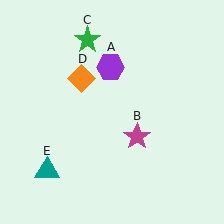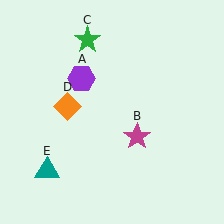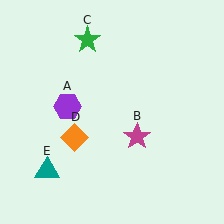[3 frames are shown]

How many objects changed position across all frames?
2 objects changed position: purple hexagon (object A), orange diamond (object D).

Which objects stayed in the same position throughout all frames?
Magenta star (object B) and green star (object C) and teal triangle (object E) remained stationary.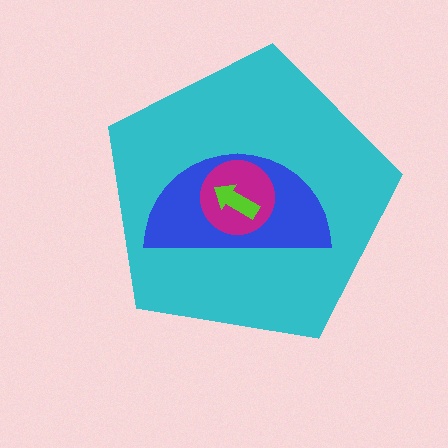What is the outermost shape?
The cyan pentagon.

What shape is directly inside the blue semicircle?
The magenta circle.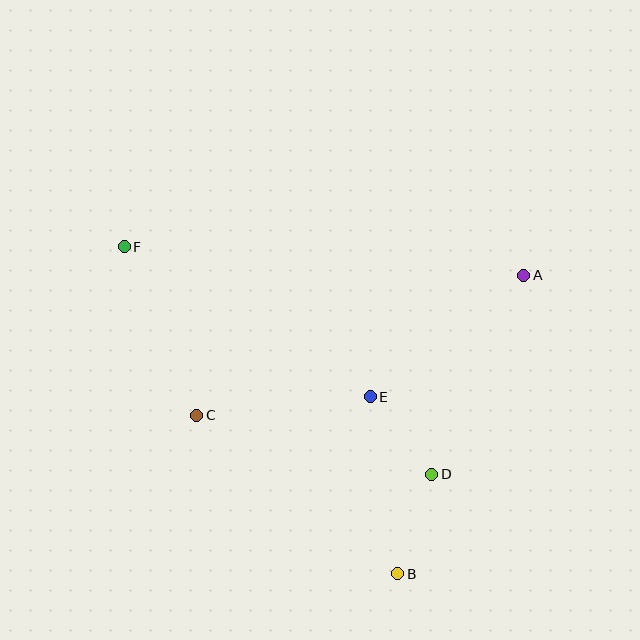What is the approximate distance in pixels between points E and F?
The distance between E and F is approximately 288 pixels.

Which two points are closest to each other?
Points D and E are closest to each other.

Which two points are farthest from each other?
Points B and F are farthest from each other.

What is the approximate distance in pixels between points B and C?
The distance between B and C is approximately 256 pixels.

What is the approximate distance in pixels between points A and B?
The distance between A and B is approximately 324 pixels.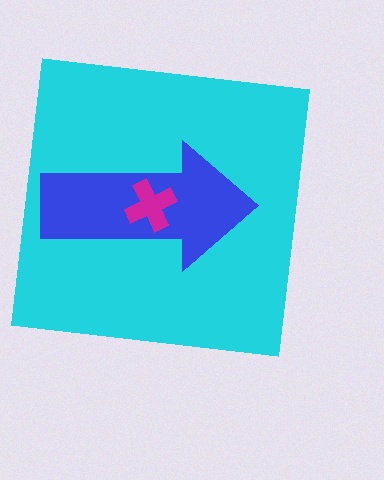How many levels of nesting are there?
3.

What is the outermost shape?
The cyan square.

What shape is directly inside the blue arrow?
The magenta cross.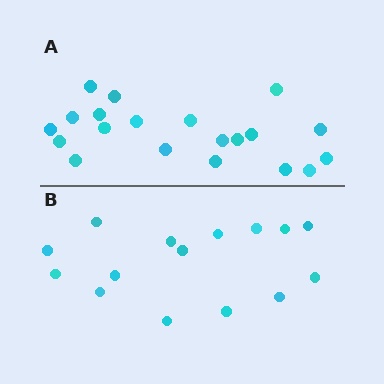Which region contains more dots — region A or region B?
Region A (the top region) has more dots.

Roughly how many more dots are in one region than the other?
Region A has about 5 more dots than region B.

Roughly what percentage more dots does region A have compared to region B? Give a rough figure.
About 35% more.